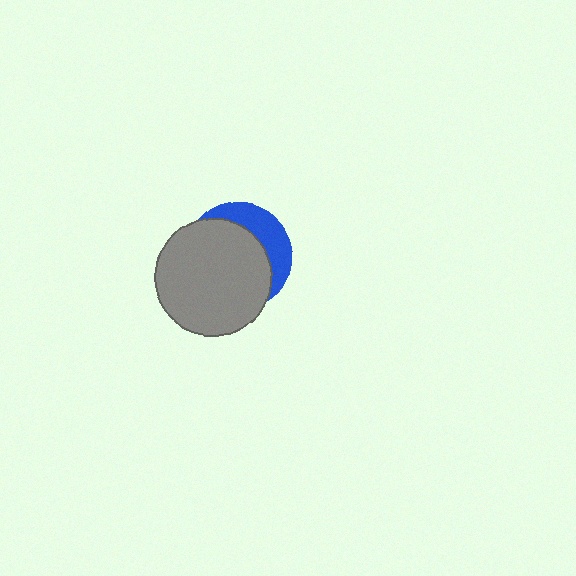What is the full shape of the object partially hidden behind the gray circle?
The partially hidden object is a blue circle.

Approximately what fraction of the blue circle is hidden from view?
Roughly 70% of the blue circle is hidden behind the gray circle.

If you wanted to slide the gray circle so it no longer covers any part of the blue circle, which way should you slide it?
Slide it toward the lower-left — that is the most direct way to separate the two shapes.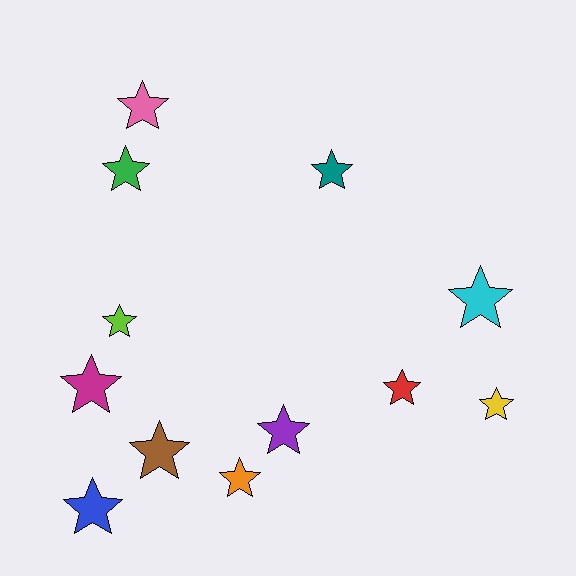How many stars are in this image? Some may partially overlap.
There are 12 stars.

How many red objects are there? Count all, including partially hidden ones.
There is 1 red object.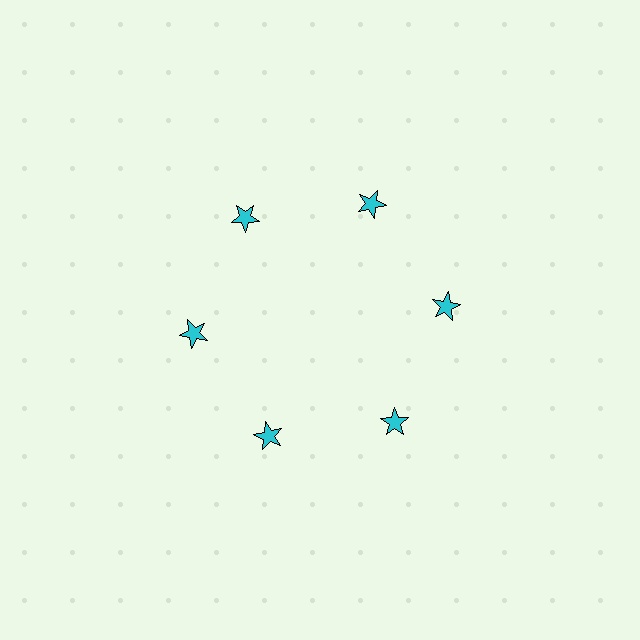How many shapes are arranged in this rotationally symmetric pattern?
There are 6 shapes, arranged in 6 groups of 1.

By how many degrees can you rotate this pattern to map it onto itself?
The pattern maps onto itself every 60 degrees of rotation.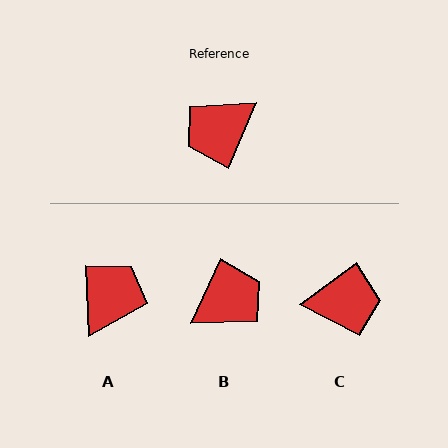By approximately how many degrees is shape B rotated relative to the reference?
Approximately 179 degrees counter-clockwise.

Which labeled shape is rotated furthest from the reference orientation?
B, about 179 degrees away.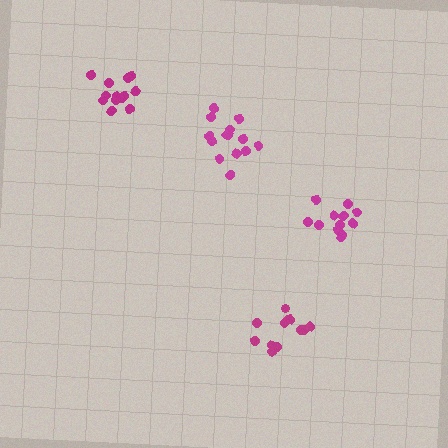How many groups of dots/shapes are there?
There are 4 groups.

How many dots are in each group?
Group 1: 12 dots, Group 2: 12 dots, Group 3: 13 dots, Group 4: 14 dots (51 total).